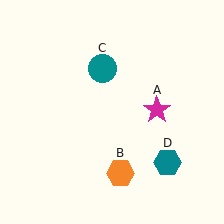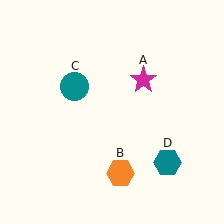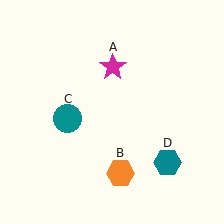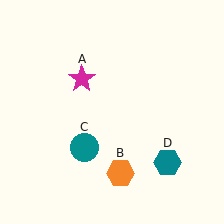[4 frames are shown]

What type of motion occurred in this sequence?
The magenta star (object A), teal circle (object C) rotated counterclockwise around the center of the scene.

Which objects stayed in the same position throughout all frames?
Orange hexagon (object B) and teal hexagon (object D) remained stationary.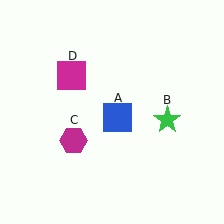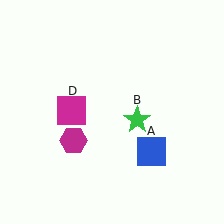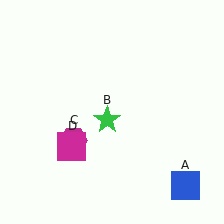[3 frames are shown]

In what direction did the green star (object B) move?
The green star (object B) moved left.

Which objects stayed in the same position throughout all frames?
Magenta hexagon (object C) remained stationary.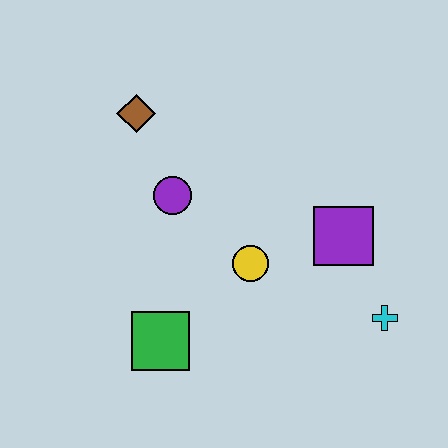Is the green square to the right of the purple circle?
No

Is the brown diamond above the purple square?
Yes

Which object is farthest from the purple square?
The brown diamond is farthest from the purple square.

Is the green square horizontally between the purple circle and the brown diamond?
Yes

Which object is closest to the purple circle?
The brown diamond is closest to the purple circle.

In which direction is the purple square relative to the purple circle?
The purple square is to the right of the purple circle.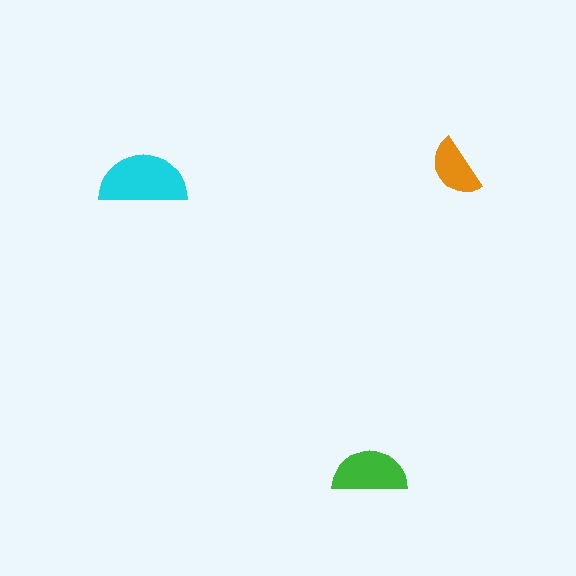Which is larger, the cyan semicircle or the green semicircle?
The cyan one.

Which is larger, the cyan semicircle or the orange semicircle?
The cyan one.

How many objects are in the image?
There are 3 objects in the image.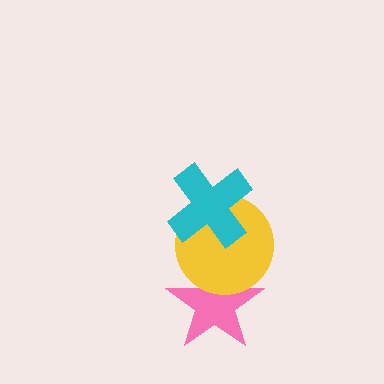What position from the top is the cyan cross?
The cyan cross is 1st from the top.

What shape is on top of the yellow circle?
The cyan cross is on top of the yellow circle.